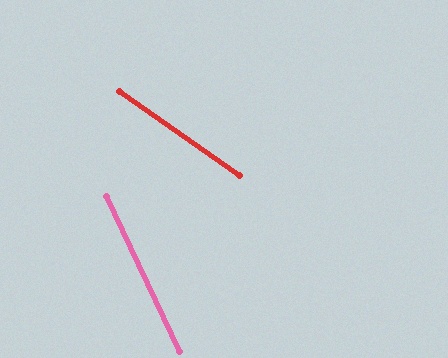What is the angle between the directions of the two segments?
Approximately 30 degrees.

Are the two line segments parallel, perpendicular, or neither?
Neither parallel nor perpendicular — they differ by about 30°.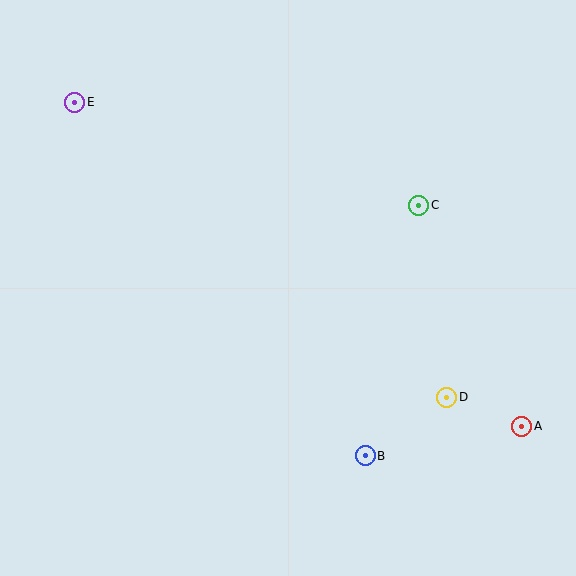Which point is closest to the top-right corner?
Point C is closest to the top-right corner.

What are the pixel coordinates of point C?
Point C is at (419, 205).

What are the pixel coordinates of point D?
Point D is at (447, 397).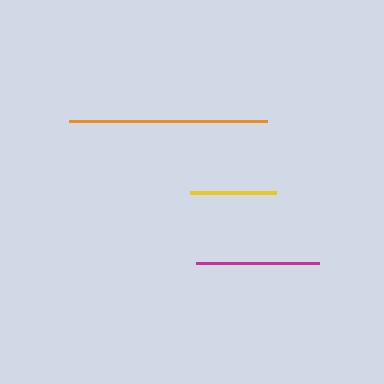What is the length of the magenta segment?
The magenta segment is approximately 123 pixels long.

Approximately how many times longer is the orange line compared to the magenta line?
The orange line is approximately 1.6 times the length of the magenta line.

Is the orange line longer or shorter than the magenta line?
The orange line is longer than the magenta line.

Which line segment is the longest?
The orange line is the longest at approximately 199 pixels.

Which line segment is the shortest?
The yellow line is the shortest at approximately 86 pixels.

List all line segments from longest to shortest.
From longest to shortest: orange, magenta, yellow.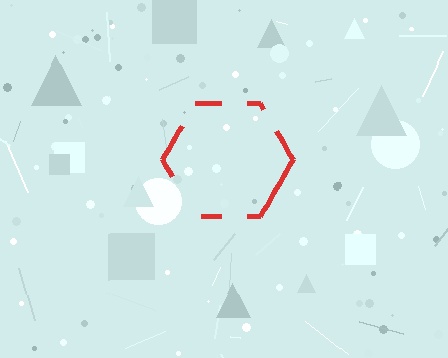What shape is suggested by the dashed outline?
The dashed outline suggests a hexagon.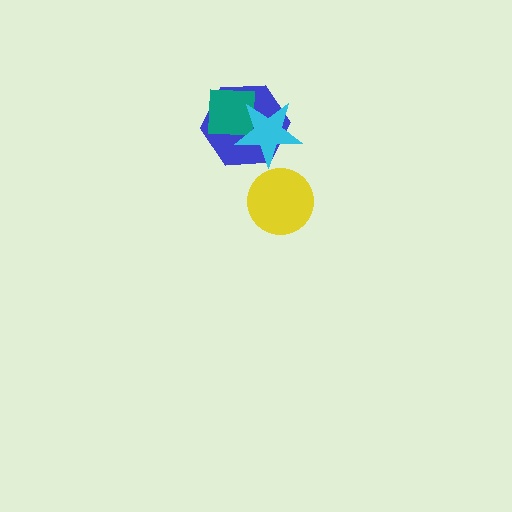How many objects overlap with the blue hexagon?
2 objects overlap with the blue hexagon.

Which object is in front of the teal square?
The cyan star is in front of the teal square.